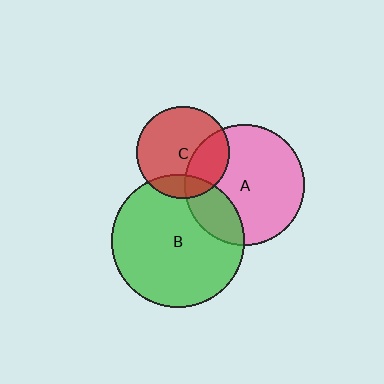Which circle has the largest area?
Circle B (green).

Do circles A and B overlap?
Yes.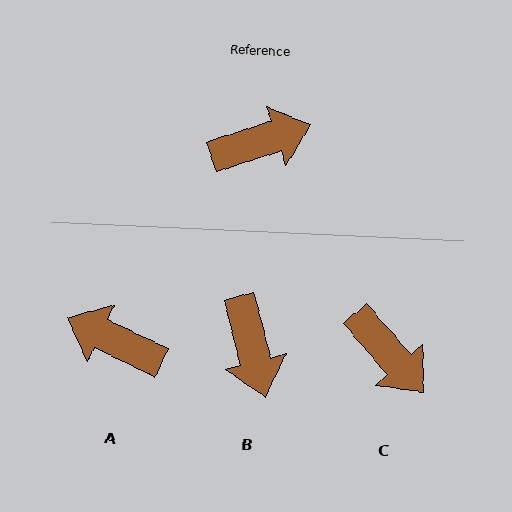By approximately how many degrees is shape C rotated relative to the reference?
Approximately 67 degrees clockwise.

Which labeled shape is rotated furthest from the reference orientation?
A, about 137 degrees away.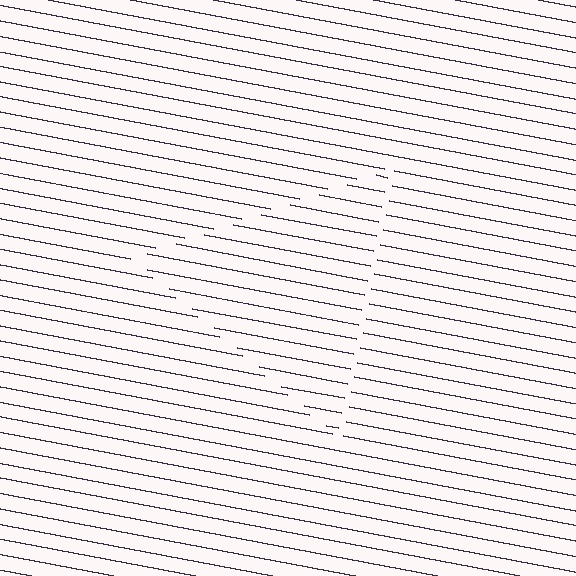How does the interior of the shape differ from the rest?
The interior of the shape contains the same grating, shifted by half a period — the contour is defined by the phase discontinuity where line-ends from the inner and outer gratings abut.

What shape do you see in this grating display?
An illusory triangle. The interior of the shape contains the same grating, shifted by half a period — the contour is defined by the phase discontinuity where line-ends from the inner and outer gratings abut.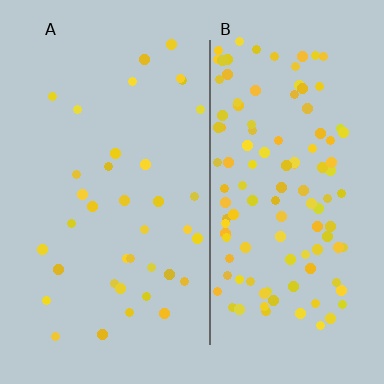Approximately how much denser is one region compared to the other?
Approximately 3.3× — region B over region A.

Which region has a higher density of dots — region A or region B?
B (the right).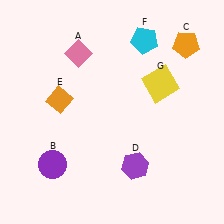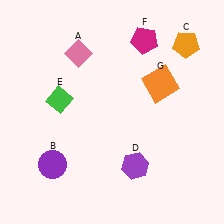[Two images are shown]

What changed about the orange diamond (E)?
In Image 1, E is orange. In Image 2, it changed to green.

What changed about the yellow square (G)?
In Image 1, G is yellow. In Image 2, it changed to orange.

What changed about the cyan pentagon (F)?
In Image 1, F is cyan. In Image 2, it changed to magenta.